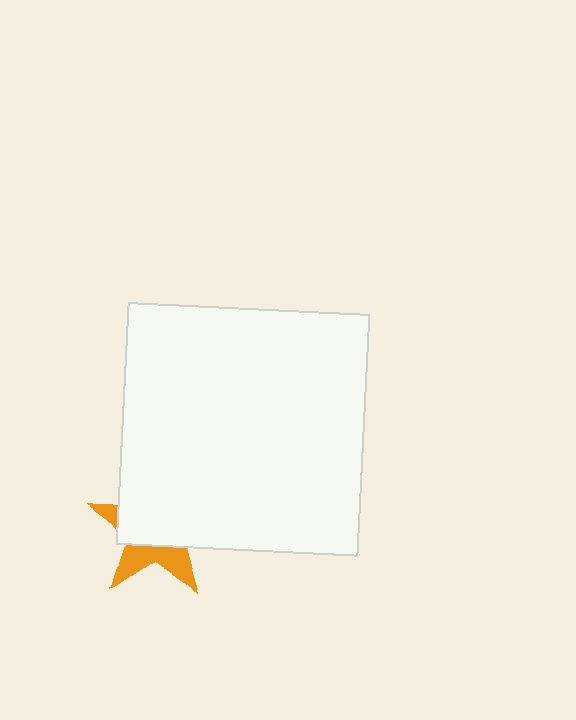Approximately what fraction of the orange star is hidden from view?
Roughly 64% of the orange star is hidden behind the white square.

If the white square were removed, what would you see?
You would see the complete orange star.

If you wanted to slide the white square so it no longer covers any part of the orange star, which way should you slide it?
Slide it up — that is the most direct way to separate the two shapes.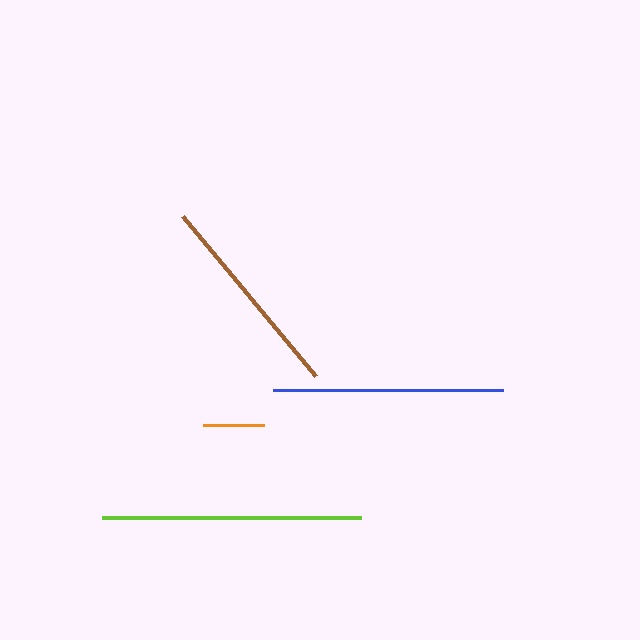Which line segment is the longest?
The lime line is the longest at approximately 259 pixels.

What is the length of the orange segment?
The orange segment is approximately 60 pixels long.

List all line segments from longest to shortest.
From longest to shortest: lime, blue, brown, orange.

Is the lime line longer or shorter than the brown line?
The lime line is longer than the brown line.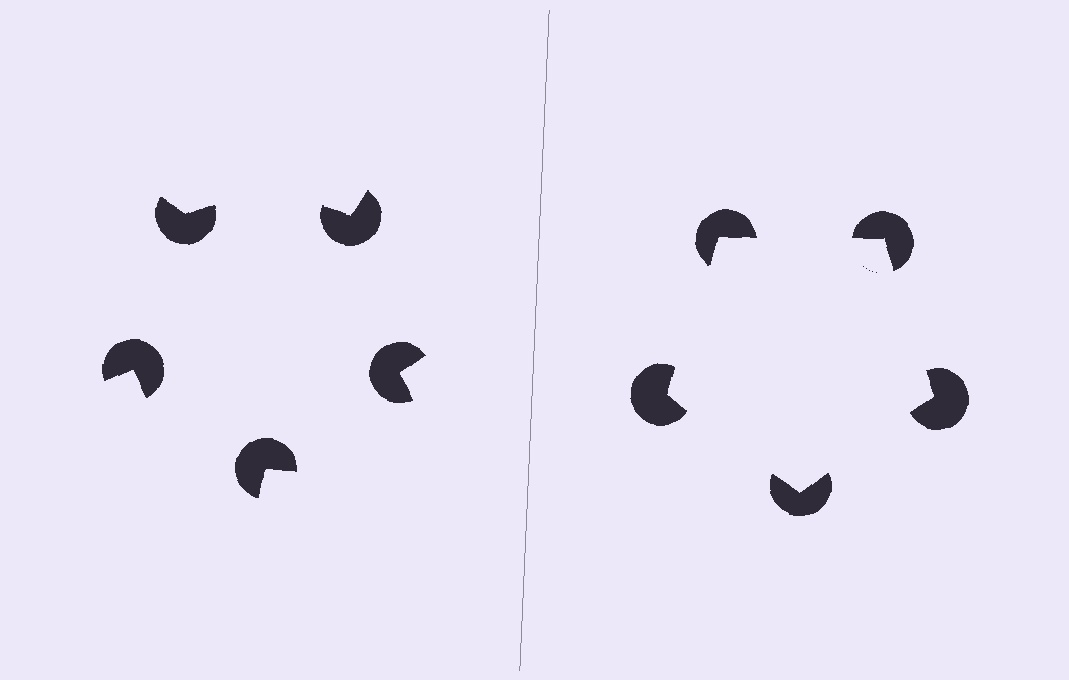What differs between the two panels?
The pac-man discs are positioned identically on both sides; only the wedge orientations differ. On the right they align to a pentagon; on the left they are misaligned.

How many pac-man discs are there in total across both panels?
10 — 5 on each side.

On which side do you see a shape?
An illusory pentagon appears on the right side. On the left side the wedge cuts are rotated, so no coherent shape forms.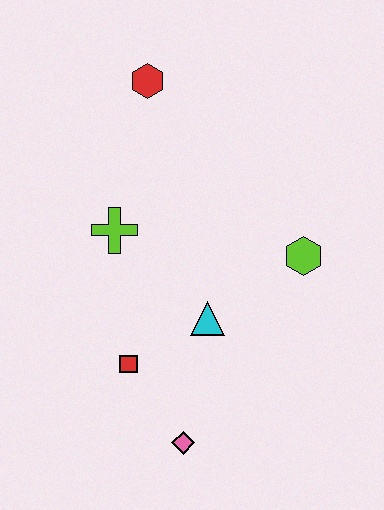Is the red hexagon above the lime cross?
Yes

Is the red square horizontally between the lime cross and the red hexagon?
Yes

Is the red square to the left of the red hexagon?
Yes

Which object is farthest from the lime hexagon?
The red hexagon is farthest from the lime hexagon.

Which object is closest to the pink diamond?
The red square is closest to the pink diamond.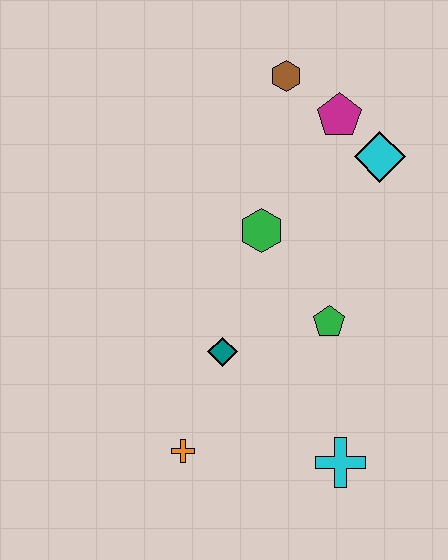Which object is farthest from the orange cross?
The brown hexagon is farthest from the orange cross.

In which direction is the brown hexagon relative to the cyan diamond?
The brown hexagon is to the left of the cyan diamond.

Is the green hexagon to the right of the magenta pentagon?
No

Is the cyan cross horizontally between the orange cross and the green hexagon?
No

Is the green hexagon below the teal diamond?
No